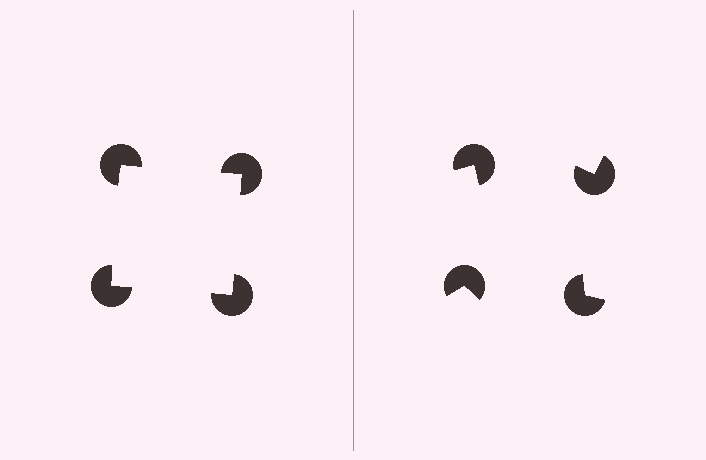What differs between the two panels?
The pac-man discs are positioned identically on both sides; only the wedge orientations differ. On the left they align to a square; on the right they are misaligned.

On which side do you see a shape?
An illusory square appears on the left side. On the right side the wedge cuts are rotated, so no coherent shape forms.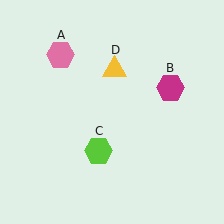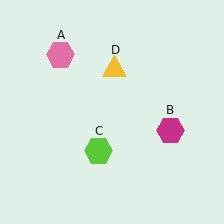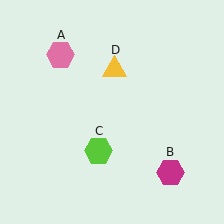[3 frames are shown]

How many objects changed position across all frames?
1 object changed position: magenta hexagon (object B).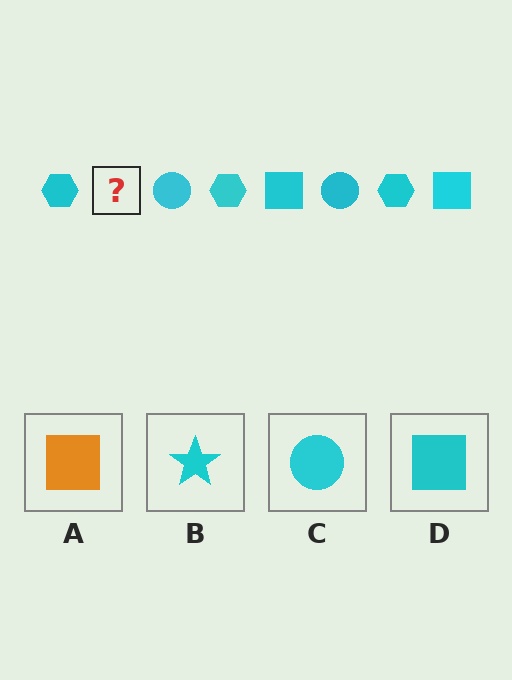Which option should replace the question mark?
Option D.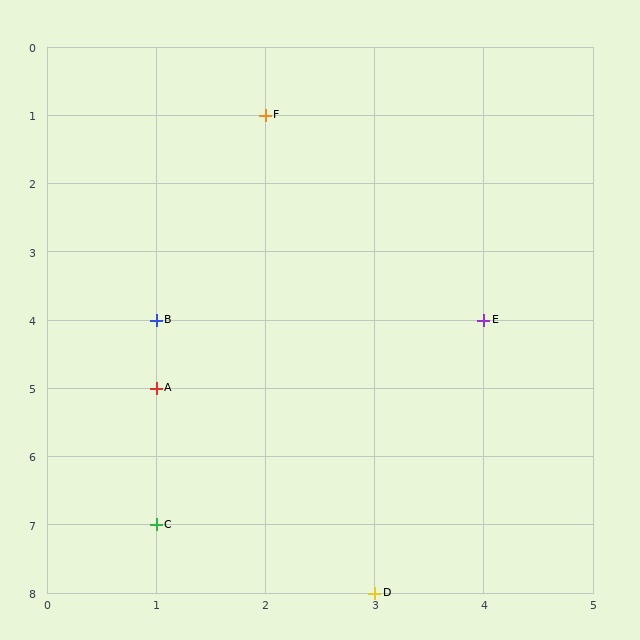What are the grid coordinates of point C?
Point C is at grid coordinates (1, 7).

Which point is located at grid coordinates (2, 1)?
Point F is at (2, 1).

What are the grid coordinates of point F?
Point F is at grid coordinates (2, 1).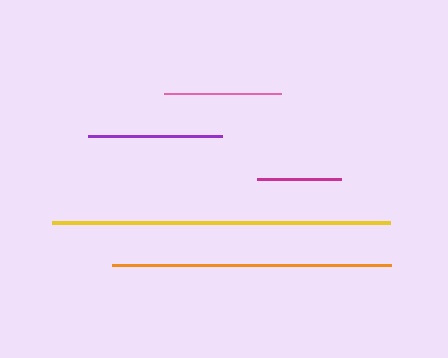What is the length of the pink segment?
The pink segment is approximately 117 pixels long.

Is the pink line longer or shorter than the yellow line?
The yellow line is longer than the pink line.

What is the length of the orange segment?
The orange segment is approximately 278 pixels long.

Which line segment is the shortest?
The magenta line is the shortest at approximately 84 pixels.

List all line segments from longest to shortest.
From longest to shortest: yellow, orange, purple, pink, magenta.